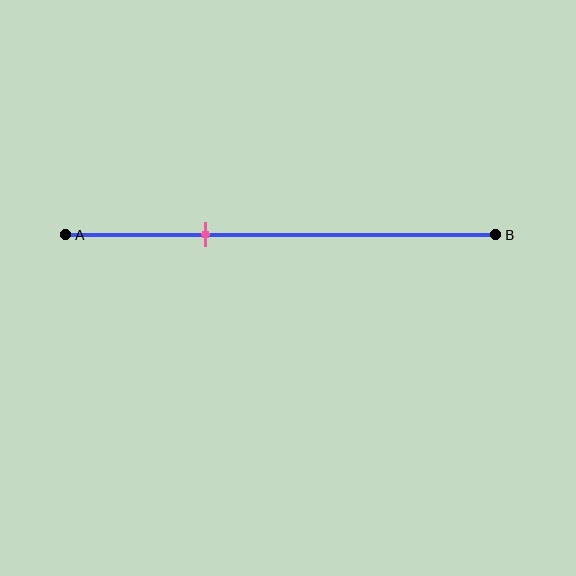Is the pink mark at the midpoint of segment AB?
No, the mark is at about 35% from A, not at the 50% midpoint.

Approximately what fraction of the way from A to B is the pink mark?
The pink mark is approximately 35% of the way from A to B.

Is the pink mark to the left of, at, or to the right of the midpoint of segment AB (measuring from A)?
The pink mark is to the left of the midpoint of segment AB.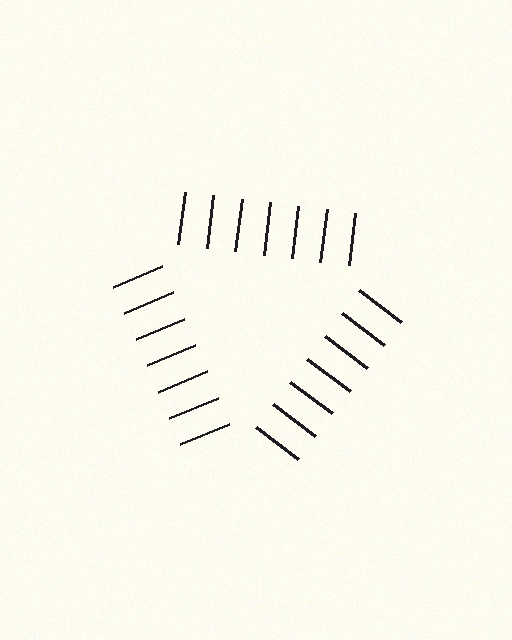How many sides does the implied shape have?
3 sides — the line-ends trace a triangle.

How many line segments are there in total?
21 — 7 along each of the 3 edges.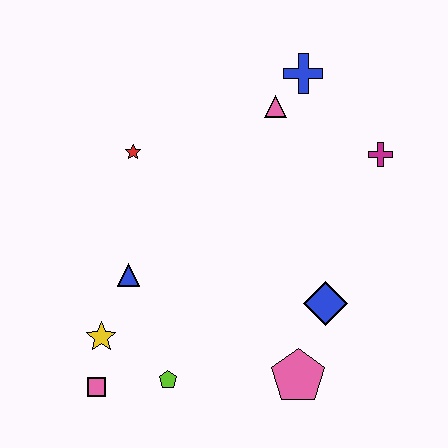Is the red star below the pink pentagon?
No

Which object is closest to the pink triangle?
The blue cross is closest to the pink triangle.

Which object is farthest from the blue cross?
The pink square is farthest from the blue cross.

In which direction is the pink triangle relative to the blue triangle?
The pink triangle is above the blue triangle.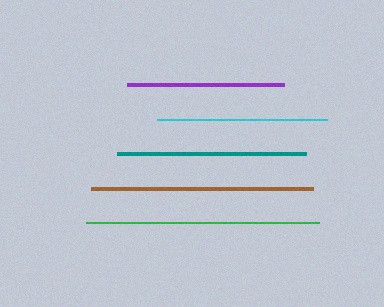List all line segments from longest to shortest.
From longest to shortest: green, brown, teal, cyan, purple.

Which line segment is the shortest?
The purple line is the shortest at approximately 157 pixels.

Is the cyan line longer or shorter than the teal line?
The teal line is longer than the cyan line.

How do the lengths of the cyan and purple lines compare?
The cyan and purple lines are approximately the same length.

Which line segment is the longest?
The green line is the longest at approximately 233 pixels.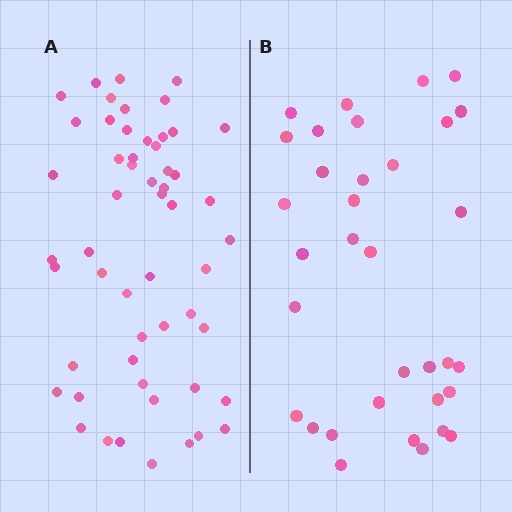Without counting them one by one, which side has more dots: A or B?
Region A (the left region) has more dots.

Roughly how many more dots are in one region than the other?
Region A has approximately 20 more dots than region B.